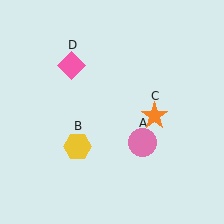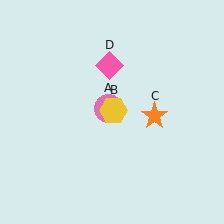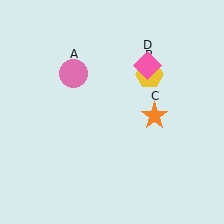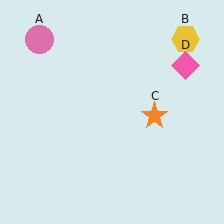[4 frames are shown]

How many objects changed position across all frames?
3 objects changed position: pink circle (object A), yellow hexagon (object B), pink diamond (object D).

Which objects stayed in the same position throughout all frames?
Orange star (object C) remained stationary.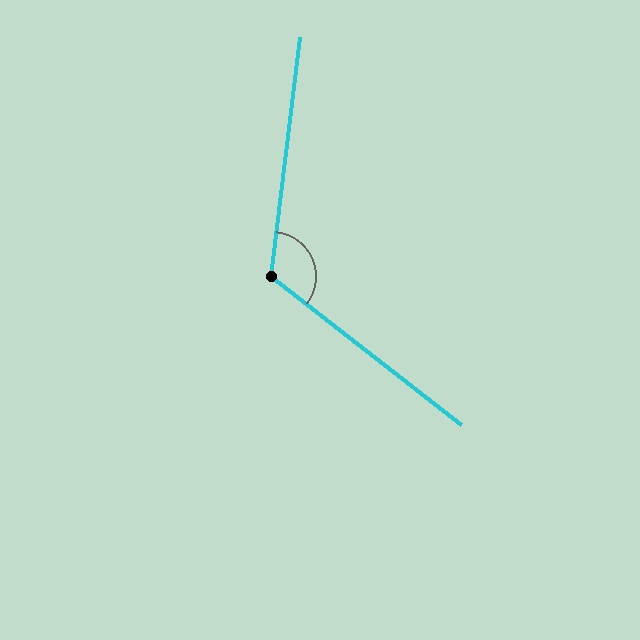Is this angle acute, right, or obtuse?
It is obtuse.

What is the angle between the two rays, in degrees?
Approximately 121 degrees.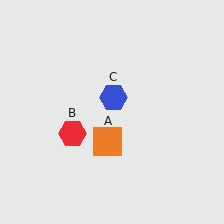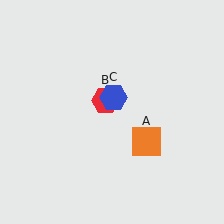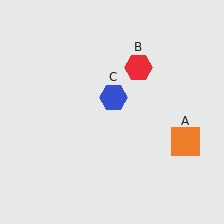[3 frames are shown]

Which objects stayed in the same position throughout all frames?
Blue hexagon (object C) remained stationary.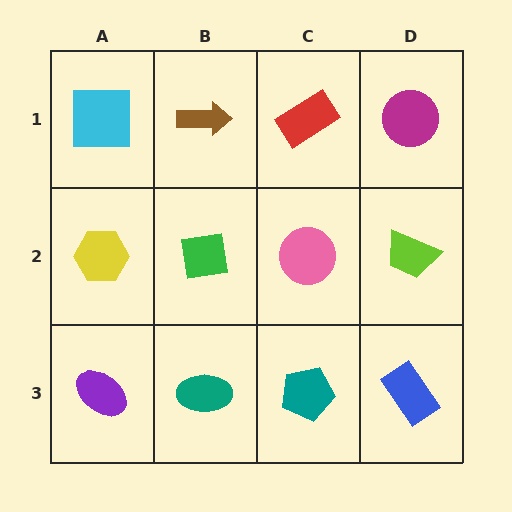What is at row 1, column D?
A magenta circle.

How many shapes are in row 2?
4 shapes.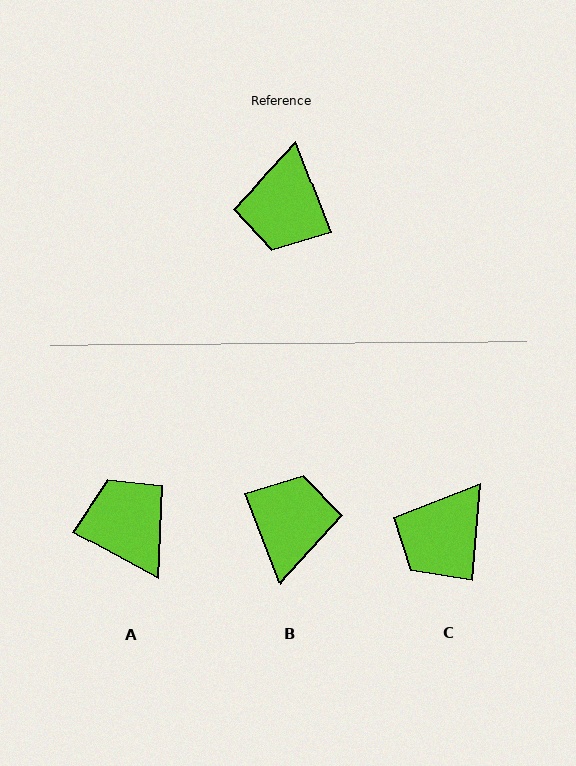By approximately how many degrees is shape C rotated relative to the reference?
Approximately 26 degrees clockwise.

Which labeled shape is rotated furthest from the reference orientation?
B, about 179 degrees away.